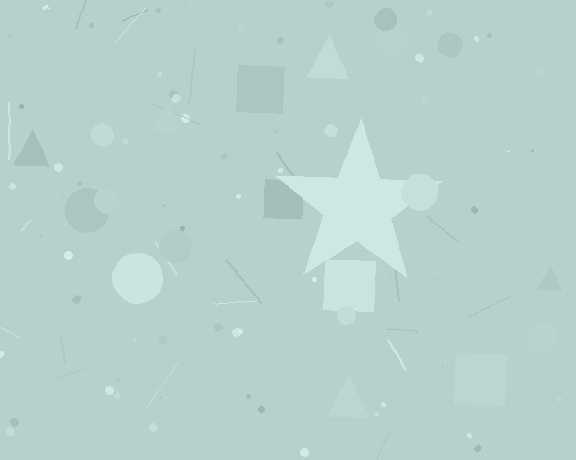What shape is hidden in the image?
A star is hidden in the image.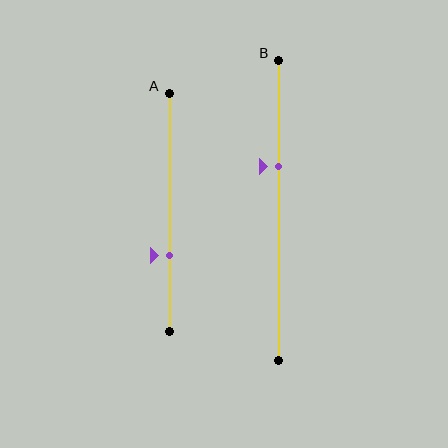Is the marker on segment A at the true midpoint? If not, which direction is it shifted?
No, the marker on segment A is shifted downward by about 18% of the segment length.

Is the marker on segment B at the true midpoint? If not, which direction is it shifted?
No, the marker on segment B is shifted upward by about 15% of the segment length.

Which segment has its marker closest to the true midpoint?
Segment B has its marker closest to the true midpoint.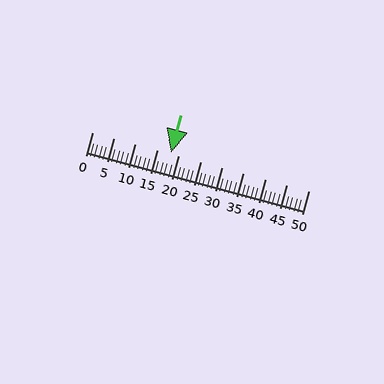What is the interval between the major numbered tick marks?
The major tick marks are spaced 5 units apart.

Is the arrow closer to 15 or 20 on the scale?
The arrow is closer to 20.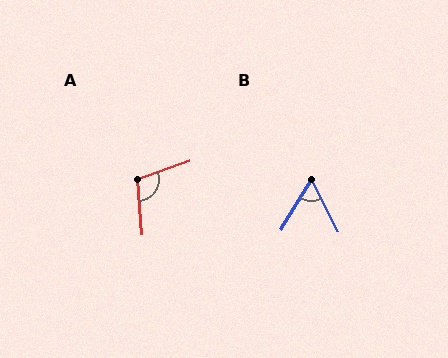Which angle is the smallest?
B, at approximately 58 degrees.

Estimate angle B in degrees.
Approximately 58 degrees.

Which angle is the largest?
A, at approximately 104 degrees.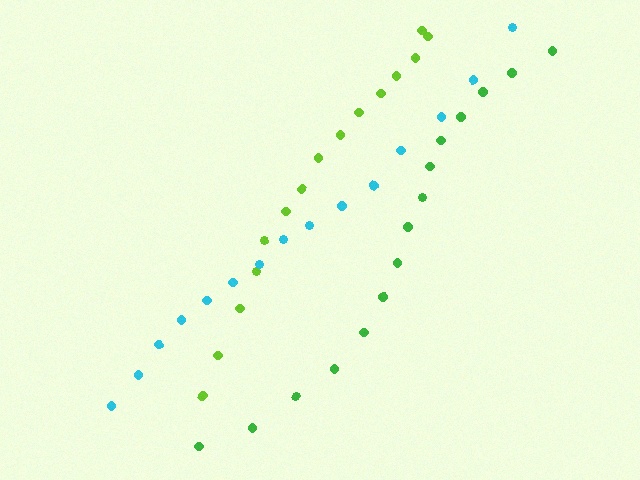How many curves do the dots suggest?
There are 3 distinct paths.